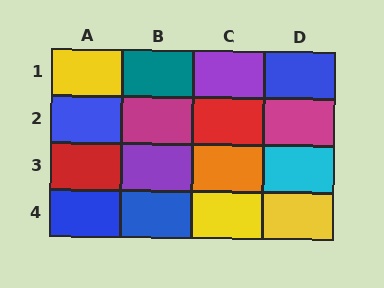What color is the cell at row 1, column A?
Yellow.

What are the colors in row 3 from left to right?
Red, purple, orange, cyan.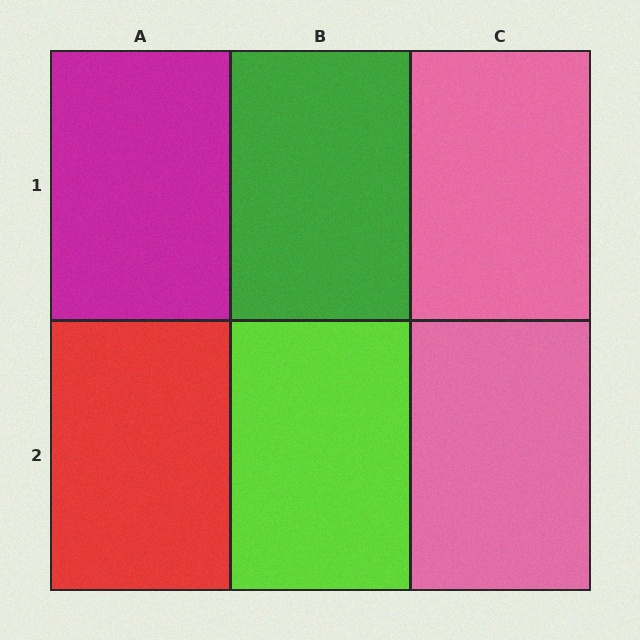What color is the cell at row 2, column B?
Lime.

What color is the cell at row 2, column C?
Pink.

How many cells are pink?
2 cells are pink.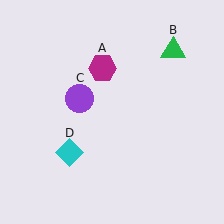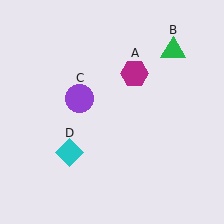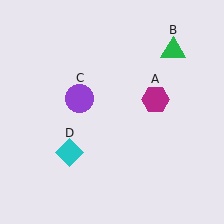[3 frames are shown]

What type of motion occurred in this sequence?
The magenta hexagon (object A) rotated clockwise around the center of the scene.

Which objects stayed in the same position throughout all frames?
Green triangle (object B) and purple circle (object C) and cyan diamond (object D) remained stationary.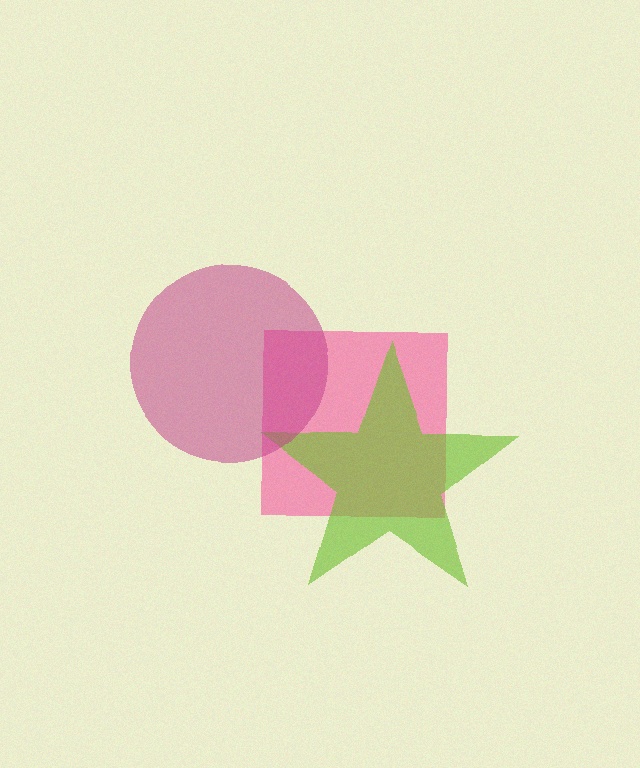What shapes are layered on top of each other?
The layered shapes are: a pink square, a lime star, a magenta circle.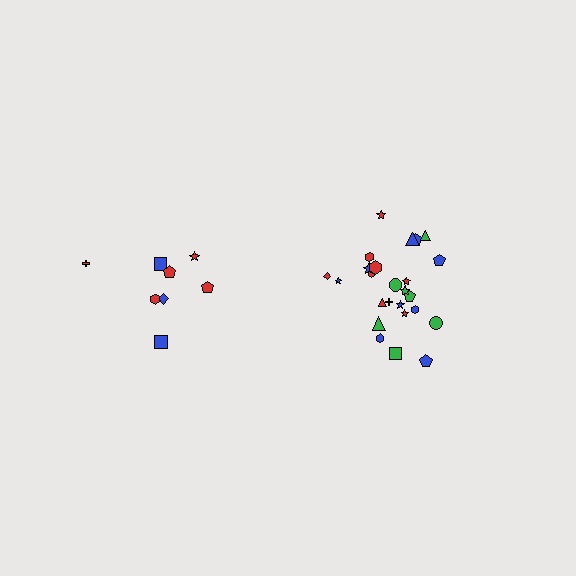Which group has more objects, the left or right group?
The right group.